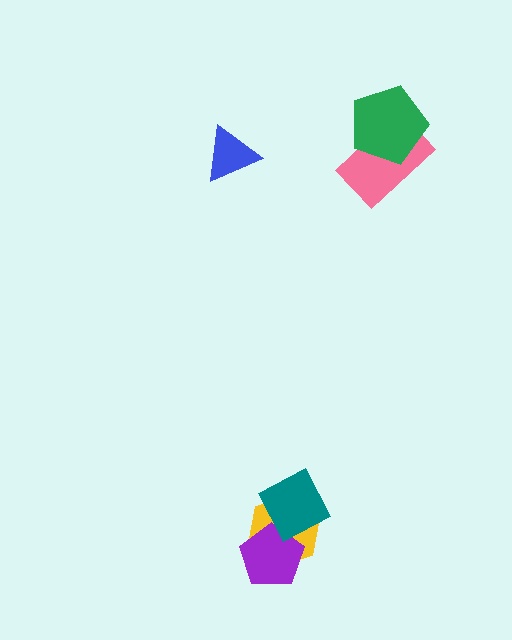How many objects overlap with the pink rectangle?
1 object overlaps with the pink rectangle.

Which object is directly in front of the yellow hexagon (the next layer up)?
The purple pentagon is directly in front of the yellow hexagon.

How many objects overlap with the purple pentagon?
1 object overlaps with the purple pentagon.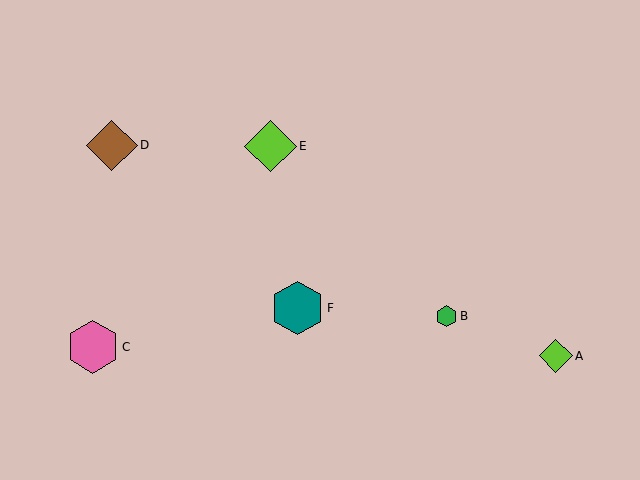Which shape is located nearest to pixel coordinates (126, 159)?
The brown diamond (labeled D) at (112, 145) is nearest to that location.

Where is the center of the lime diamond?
The center of the lime diamond is at (556, 356).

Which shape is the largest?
The teal hexagon (labeled F) is the largest.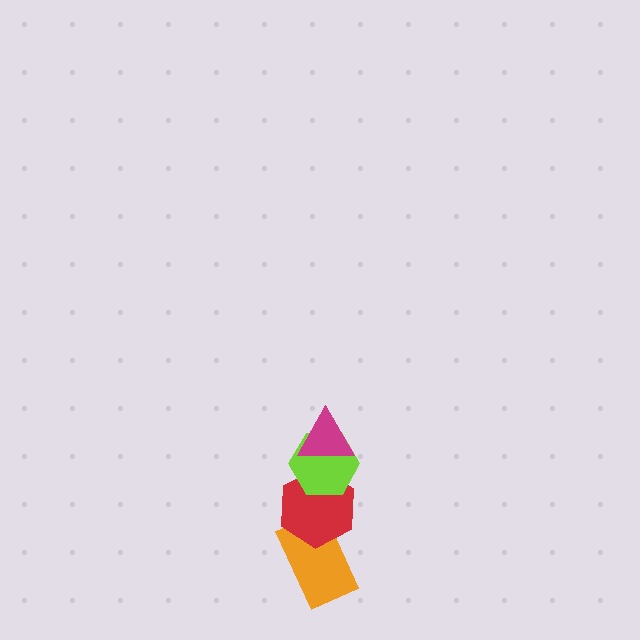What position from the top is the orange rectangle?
The orange rectangle is 4th from the top.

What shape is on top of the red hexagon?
The lime hexagon is on top of the red hexagon.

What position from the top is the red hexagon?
The red hexagon is 3rd from the top.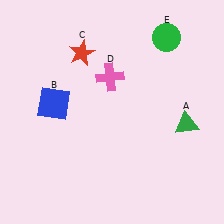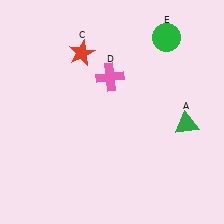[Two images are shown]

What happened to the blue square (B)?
The blue square (B) was removed in Image 2. It was in the top-left area of Image 1.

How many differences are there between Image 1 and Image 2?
There is 1 difference between the two images.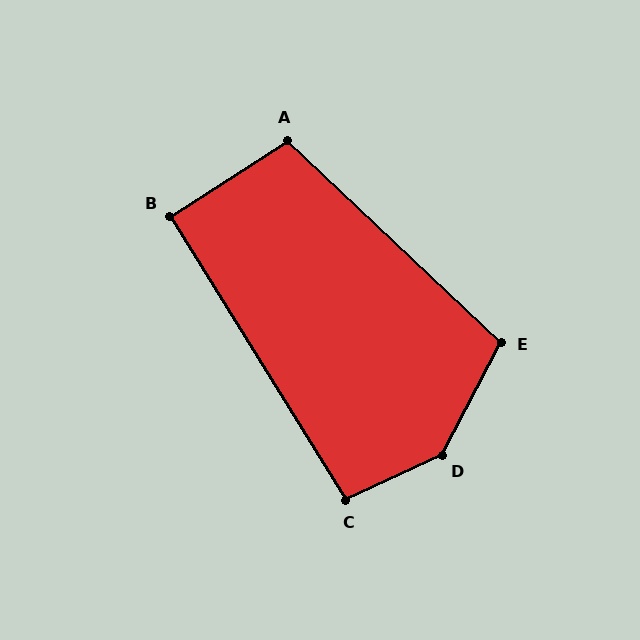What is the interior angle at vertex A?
Approximately 104 degrees (obtuse).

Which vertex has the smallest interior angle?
B, at approximately 91 degrees.